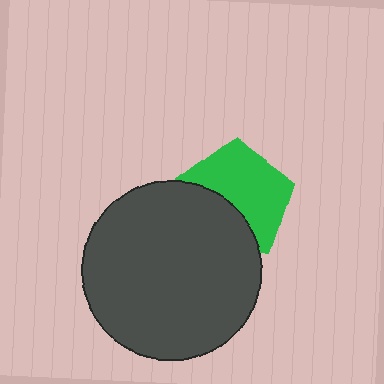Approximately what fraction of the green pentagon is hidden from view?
Roughly 39% of the green pentagon is hidden behind the dark gray circle.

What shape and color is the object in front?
The object in front is a dark gray circle.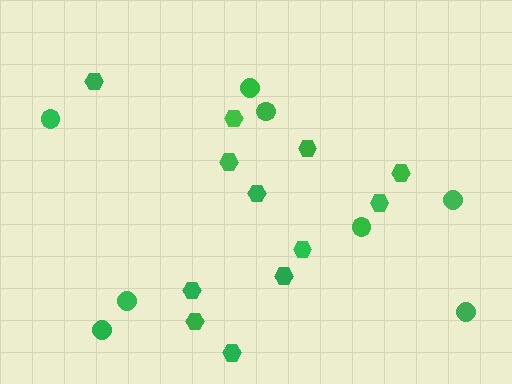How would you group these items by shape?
There are 2 groups: one group of circles (8) and one group of hexagons (12).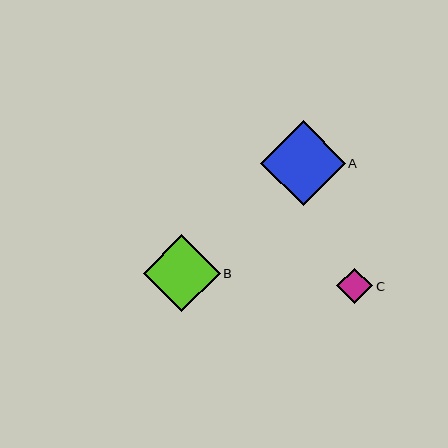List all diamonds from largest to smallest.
From largest to smallest: A, B, C.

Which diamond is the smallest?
Diamond C is the smallest with a size of approximately 36 pixels.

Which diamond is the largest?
Diamond A is the largest with a size of approximately 84 pixels.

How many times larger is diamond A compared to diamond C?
Diamond A is approximately 2.4 times the size of diamond C.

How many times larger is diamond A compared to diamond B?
Diamond A is approximately 1.1 times the size of diamond B.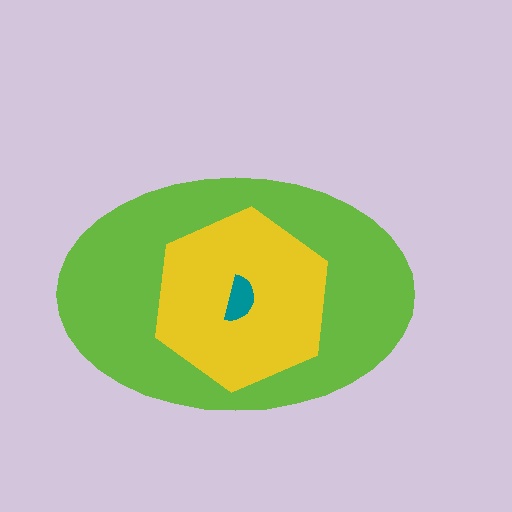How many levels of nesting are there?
3.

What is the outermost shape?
The lime ellipse.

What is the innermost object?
The teal semicircle.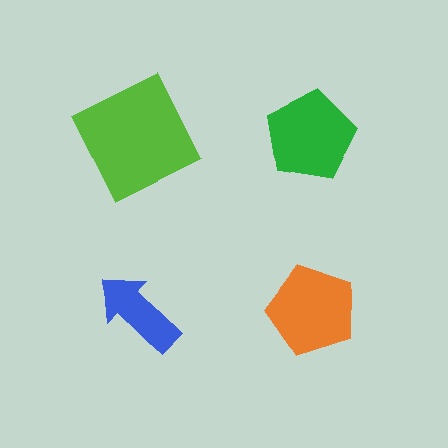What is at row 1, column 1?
A lime square.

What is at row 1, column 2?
A green pentagon.